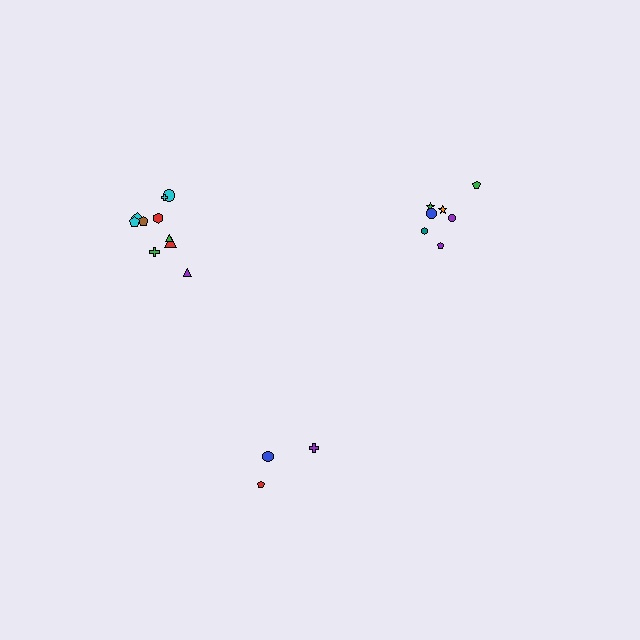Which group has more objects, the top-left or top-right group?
The top-left group.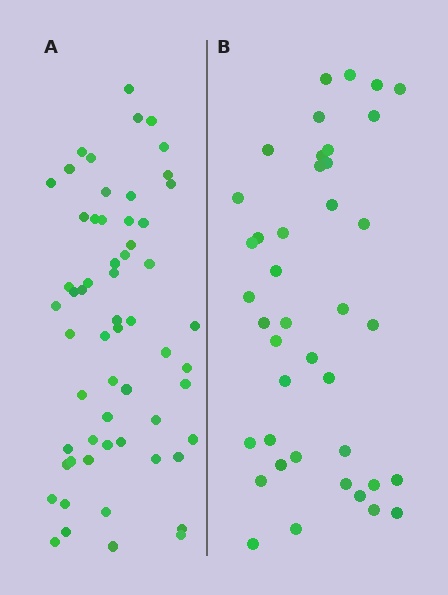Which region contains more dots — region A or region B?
Region A (the left region) has more dots.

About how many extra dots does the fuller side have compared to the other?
Region A has approximately 20 more dots than region B.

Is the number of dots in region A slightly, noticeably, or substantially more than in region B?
Region A has noticeably more, but not dramatically so. The ratio is roughly 1.4 to 1.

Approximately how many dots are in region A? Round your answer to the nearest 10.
About 60 dots. (The exact count is 59, which rounds to 60.)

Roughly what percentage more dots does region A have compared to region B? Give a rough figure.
About 45% more.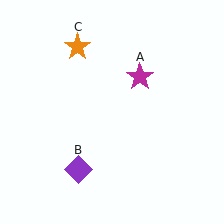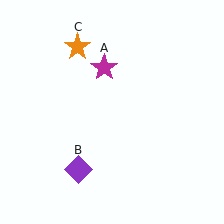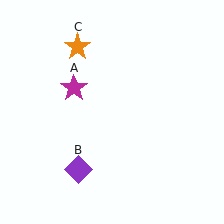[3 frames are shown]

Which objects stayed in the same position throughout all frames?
Purple diamond (object B) and orange star (object C) remained stationary.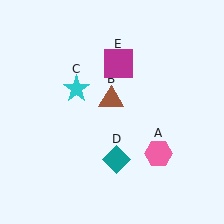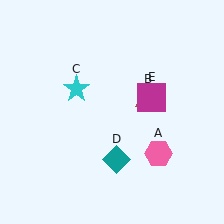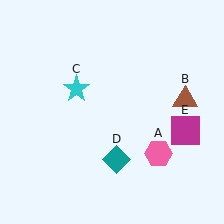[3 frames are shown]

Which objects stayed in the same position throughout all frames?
Pink hexagon (object A) and cyan star (object C) and teal diamond (object D) remained stationary.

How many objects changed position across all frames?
2 objects changed position: brown triangle (object B), magenta square (object E).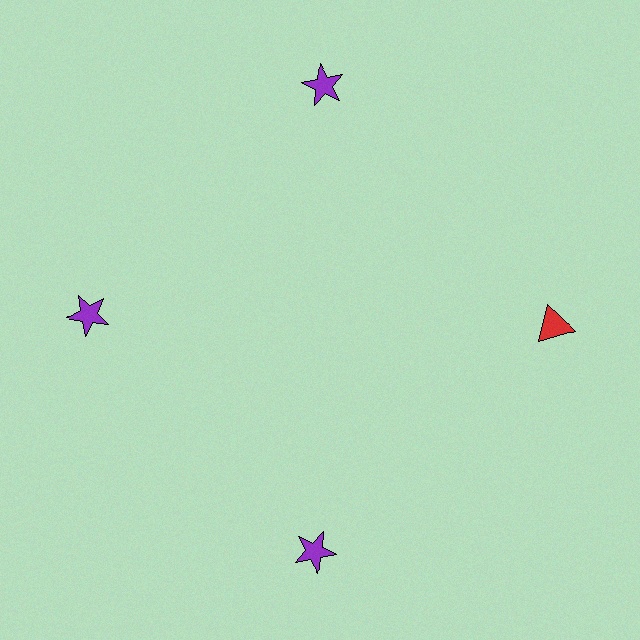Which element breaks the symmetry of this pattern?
The red triangle at roughly the 3 o'clock position breaks the symmetry. All other shapes are purple stars.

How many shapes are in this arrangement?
There are 4 shapes arranged in a ring pattern.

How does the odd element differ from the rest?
It differs in both color (red instead of purple) and shape (triangle instead of star).